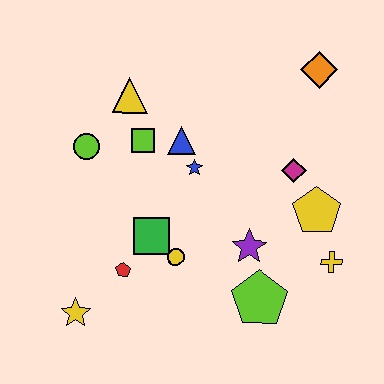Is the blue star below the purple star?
No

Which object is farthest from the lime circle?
The yellow cross is farthest from the lime circle.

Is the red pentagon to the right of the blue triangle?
No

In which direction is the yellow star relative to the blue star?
The yellow star is below the blue star.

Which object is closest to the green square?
The yellow circle is closest to the green square.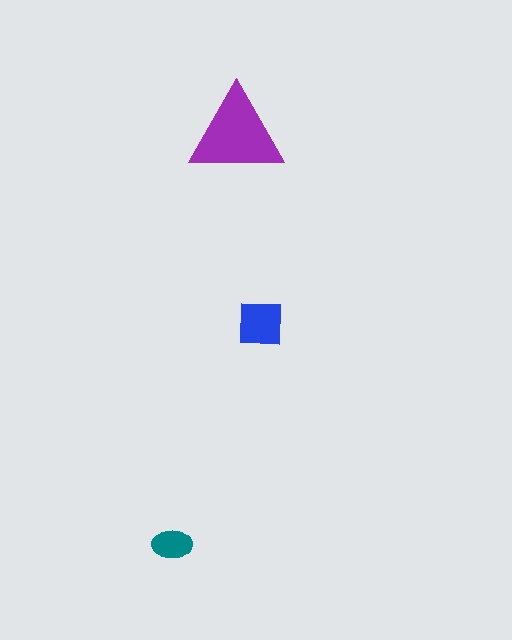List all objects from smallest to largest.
The teal ellipse, the blue square, the purple triangle.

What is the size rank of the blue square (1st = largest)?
2nd.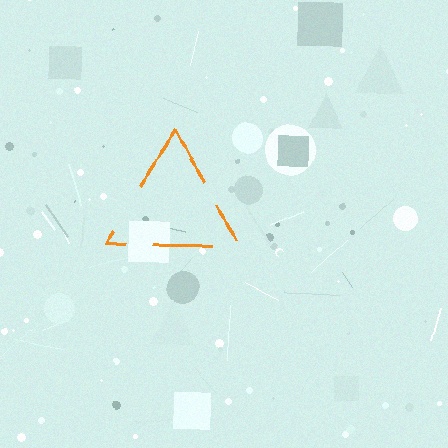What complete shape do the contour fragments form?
The contour fragments form a triangle.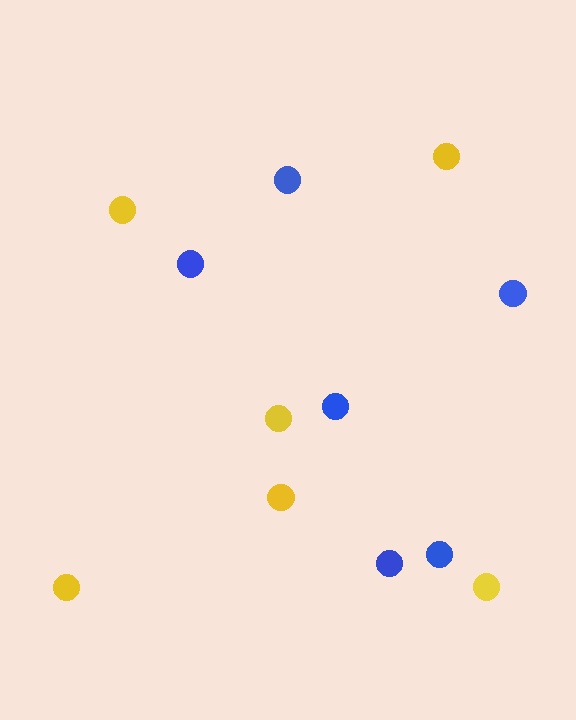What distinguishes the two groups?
There are 2 groups: one group of blue circles (6) and one group of yellow circles (6).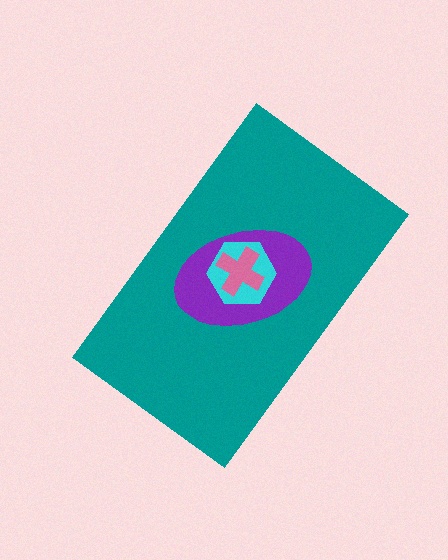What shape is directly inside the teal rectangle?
The purple ellipse.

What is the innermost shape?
The pink cross.